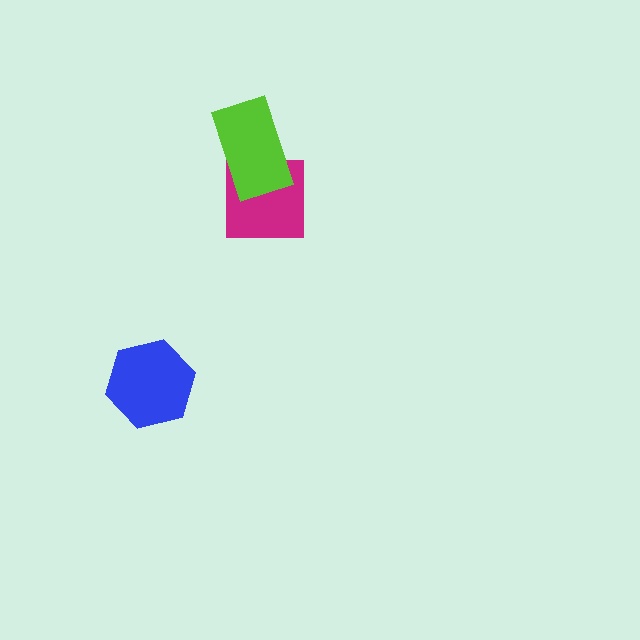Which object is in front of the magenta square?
The lime rectangle is in front of the magenta square.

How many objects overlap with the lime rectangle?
1 object overlaps with the lime rectangle.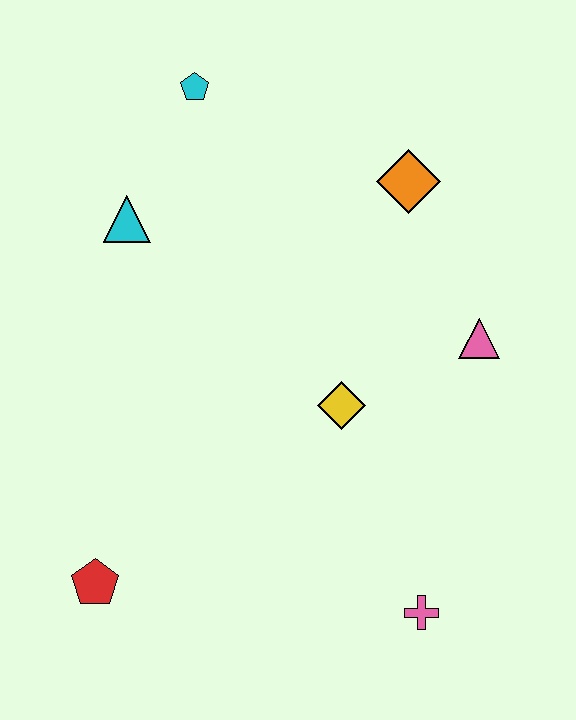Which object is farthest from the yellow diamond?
The cyan pentagon is farthest from the yellow diamond.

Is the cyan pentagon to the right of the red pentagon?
Yes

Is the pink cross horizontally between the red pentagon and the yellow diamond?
No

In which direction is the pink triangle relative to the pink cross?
The pink triangle is above the pink cross.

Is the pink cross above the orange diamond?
No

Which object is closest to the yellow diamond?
The pink triangle is closest to the yellow diamond.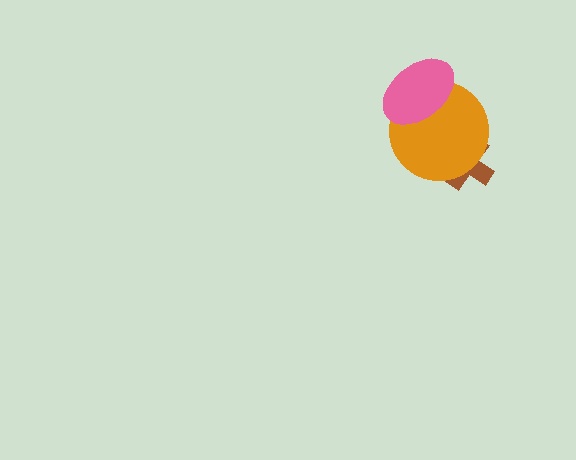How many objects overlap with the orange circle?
2 objects overlap with the orange circle.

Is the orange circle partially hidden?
Yes, it is partially covered by another shape.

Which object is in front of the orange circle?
The pink ellipse is in front of the orange circle.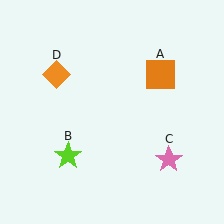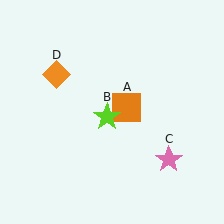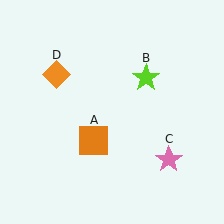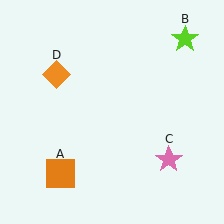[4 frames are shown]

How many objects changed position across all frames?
2 objects changed position: orange square (object A), lime star (object B).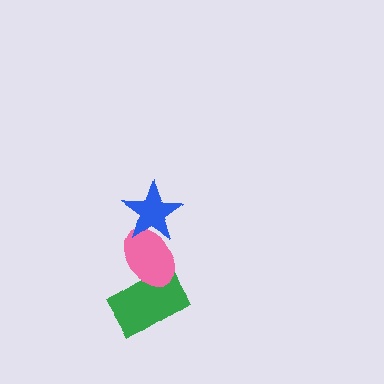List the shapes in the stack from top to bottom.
From top to bottom: the blue star, the pink ellipse, the green rectangle.